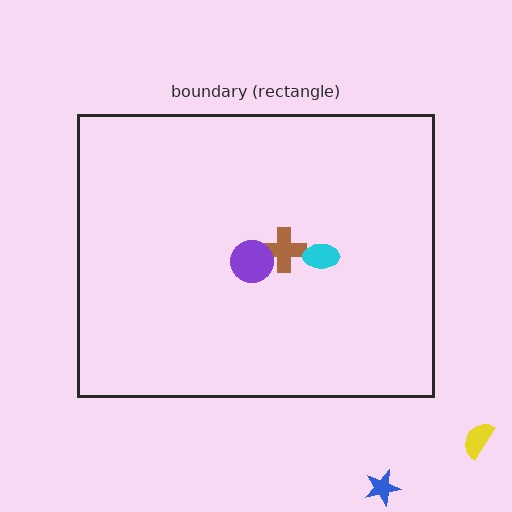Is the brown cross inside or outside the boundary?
Inside.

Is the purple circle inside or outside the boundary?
Inside.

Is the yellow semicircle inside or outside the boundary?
Outside.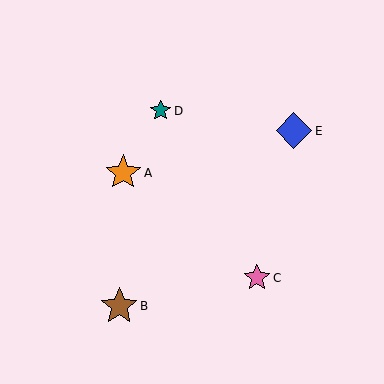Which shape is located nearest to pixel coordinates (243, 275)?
The pink star (labeled C) at (257, 278) is nearest to that location.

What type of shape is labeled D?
Shape D is a teal star.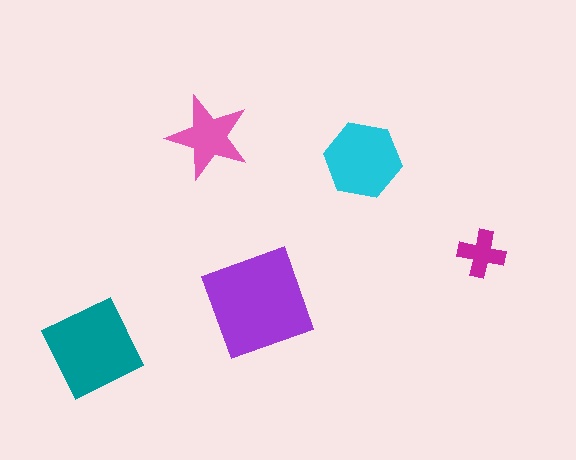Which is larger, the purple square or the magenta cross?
The purple square.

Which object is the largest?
The purple square.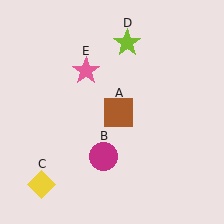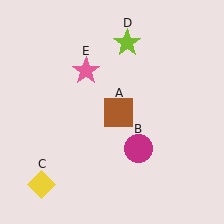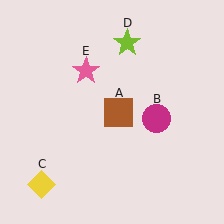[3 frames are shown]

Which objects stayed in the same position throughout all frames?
Brown square (object A) and yellow diamond (object C) and lime star (object D) and pink star (object E) remained stationary.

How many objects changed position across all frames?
1 object changed position: magenta circle (object B).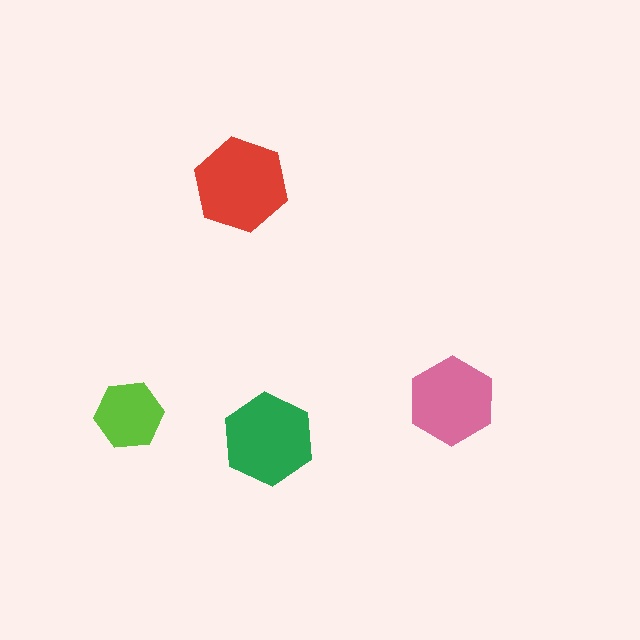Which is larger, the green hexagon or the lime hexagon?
The green one.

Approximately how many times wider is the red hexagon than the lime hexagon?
About 1.5 times wider.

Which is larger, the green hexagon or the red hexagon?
The red one.